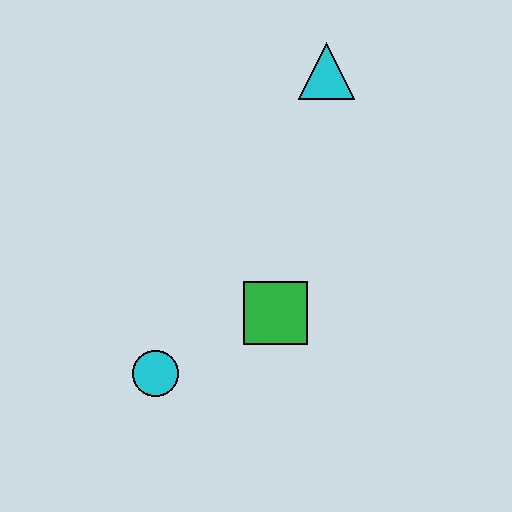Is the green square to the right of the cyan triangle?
No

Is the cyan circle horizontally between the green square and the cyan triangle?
No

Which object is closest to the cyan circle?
The green square is closest to the cyan circle.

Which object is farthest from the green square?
The cyan triangle is farthest from the green square.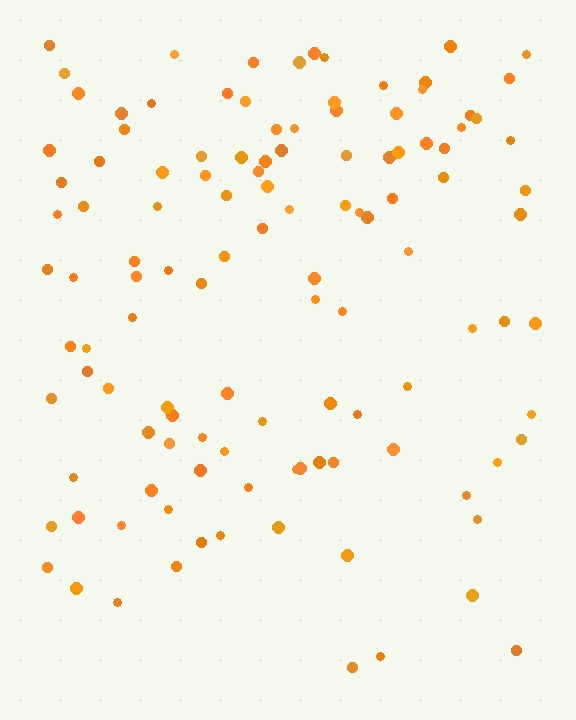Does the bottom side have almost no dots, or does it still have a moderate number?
Still a moderate number, just noticeably fewer than the top.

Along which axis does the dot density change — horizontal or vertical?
Vertical.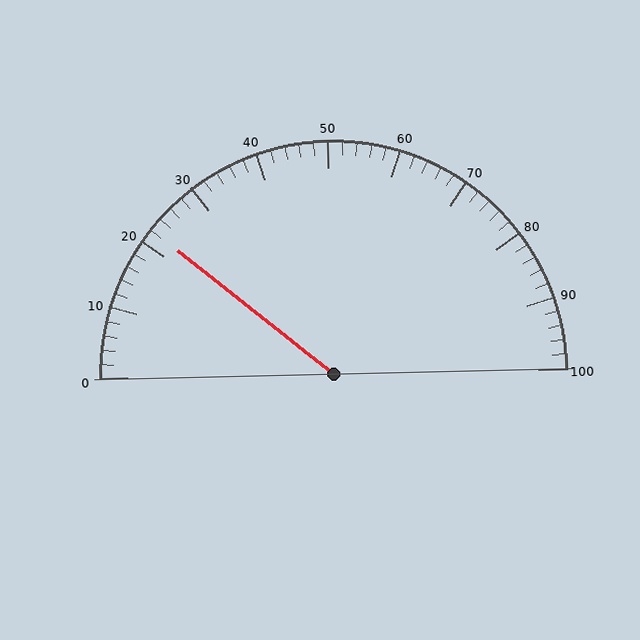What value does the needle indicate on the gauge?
The needle indicates approximately 22.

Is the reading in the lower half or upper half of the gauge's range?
The reading is in the lower half of the range (0 to 100).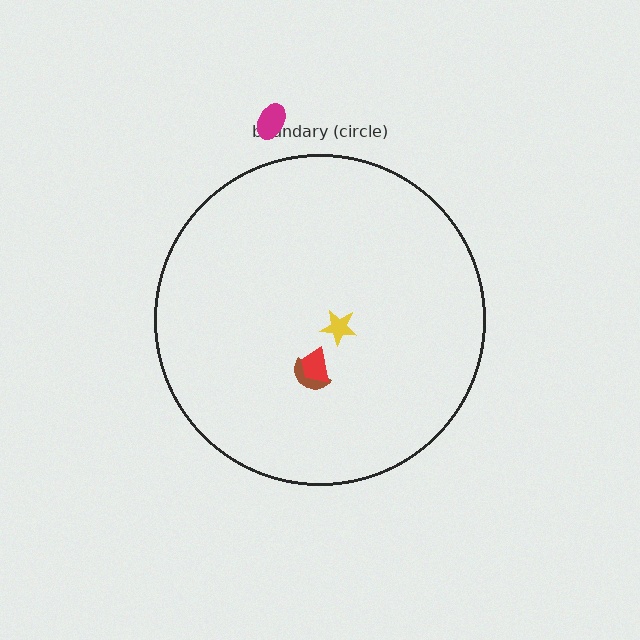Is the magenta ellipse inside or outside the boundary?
Outside.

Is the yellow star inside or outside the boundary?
Inside.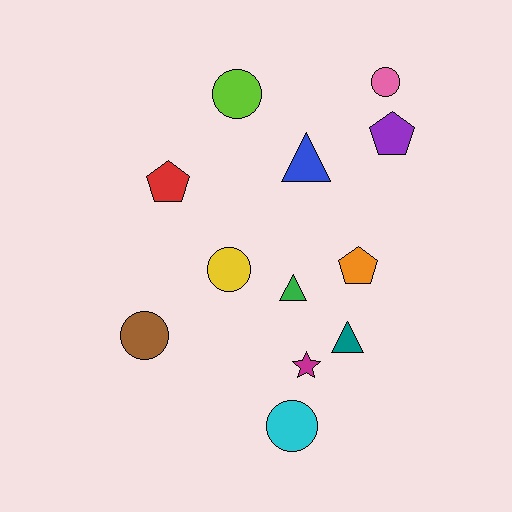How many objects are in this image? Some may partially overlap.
There are 12 objects.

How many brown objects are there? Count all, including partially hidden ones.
There is 1 brown object.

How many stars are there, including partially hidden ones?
There is 1 star.